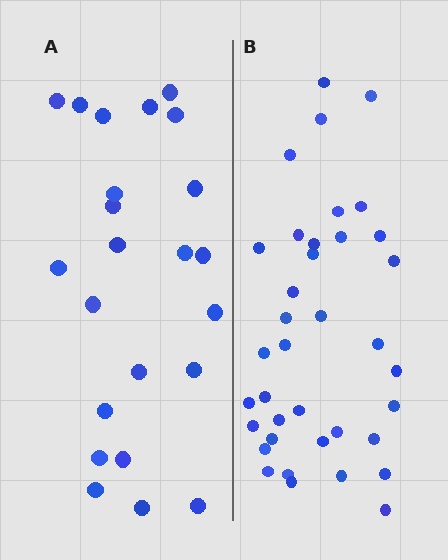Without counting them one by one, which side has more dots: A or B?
Region B (the right region) has more dots.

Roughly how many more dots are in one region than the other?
Region B has approximately 15 more dots than region A.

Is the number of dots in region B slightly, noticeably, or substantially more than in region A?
Region B has substantially more. The ratio is roughly 1.6 to 1.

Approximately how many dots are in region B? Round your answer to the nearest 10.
About 40 dots. (The exact count is 37, which rounds to 40.)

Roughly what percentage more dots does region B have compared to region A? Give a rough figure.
About 60% more.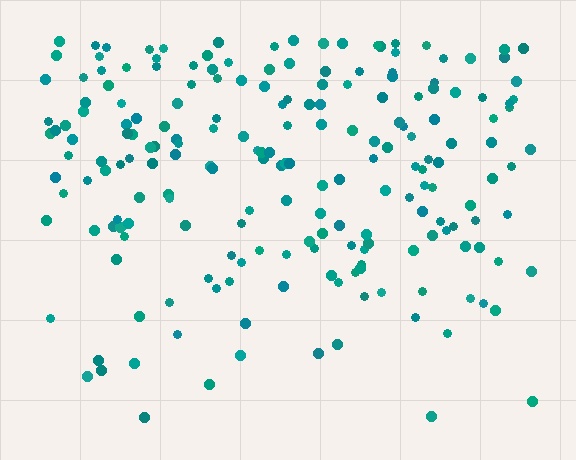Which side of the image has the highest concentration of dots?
The top.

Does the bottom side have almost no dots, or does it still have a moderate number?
Still a moderate number, just noticeably fewer than the top.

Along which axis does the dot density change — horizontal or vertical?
Vertical.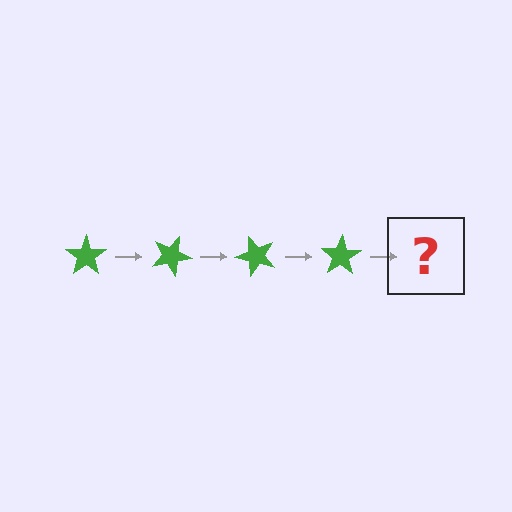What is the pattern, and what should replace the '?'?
The pattern is that the star rotates 25 degrees each step. The '?' should be a green star rotated 100 degrees.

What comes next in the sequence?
The next element should be a green star rotated 100 degrees.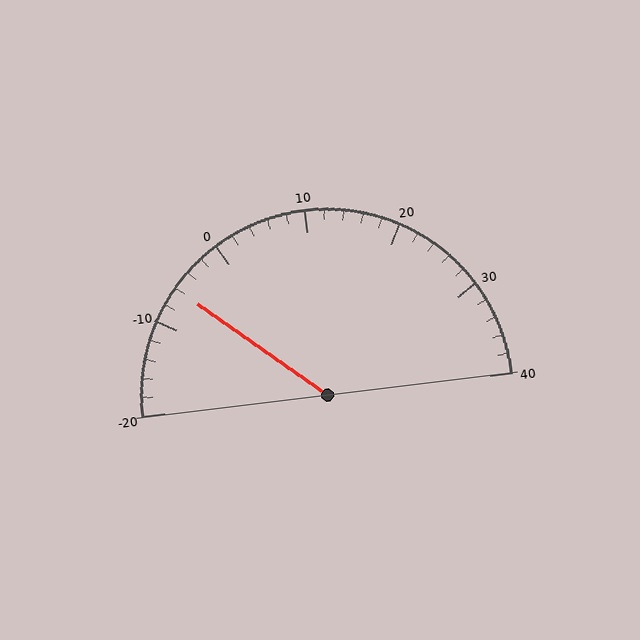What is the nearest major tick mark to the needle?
The nearest major tick mark is -10.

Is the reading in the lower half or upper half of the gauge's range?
The reading is in the lower half of the range (-20 to 40).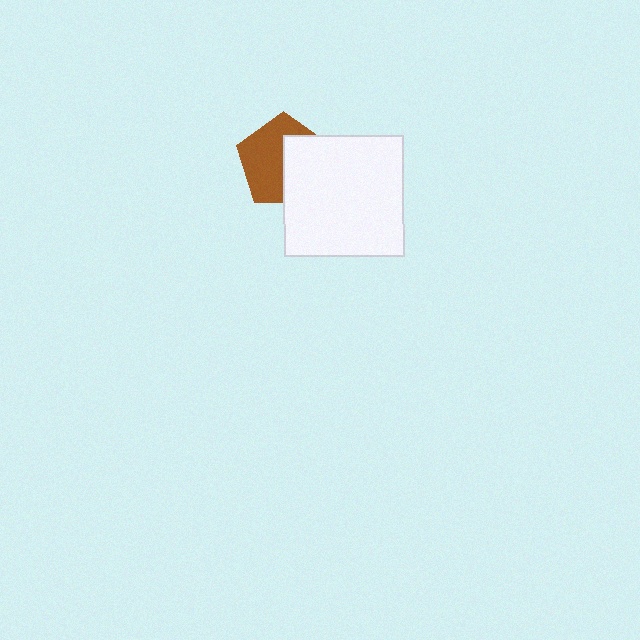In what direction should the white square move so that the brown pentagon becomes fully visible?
The white square should move right. That is the shortest direction to clear the overlap and leave the brown pentagon fully visible.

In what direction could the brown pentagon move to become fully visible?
The brown pentagon could move left. That would shift it out from behind the white square entirely.